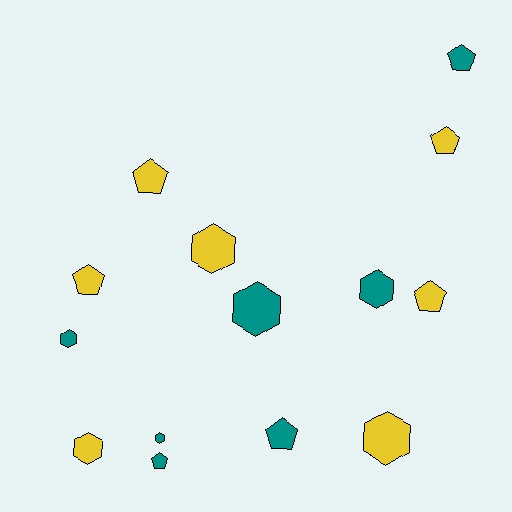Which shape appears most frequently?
Hexagon, with 7 objects.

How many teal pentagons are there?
There are 3 teal pentagons.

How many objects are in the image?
There are 14 objects.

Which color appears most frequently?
Yellow, with 7 objects.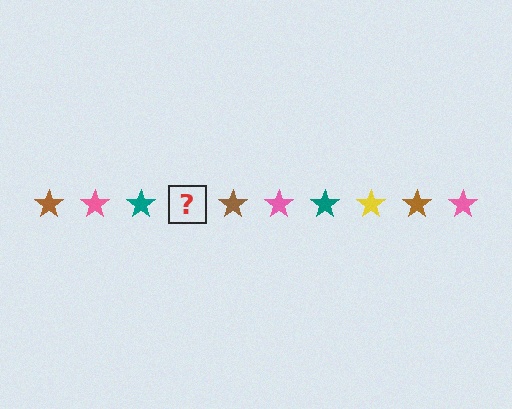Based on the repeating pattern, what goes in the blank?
The blank should be a yellow star.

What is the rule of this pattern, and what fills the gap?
The rule is that the pattern cycles through brown, pink, teal, yellow stars. The gap should be filled with a yellow star.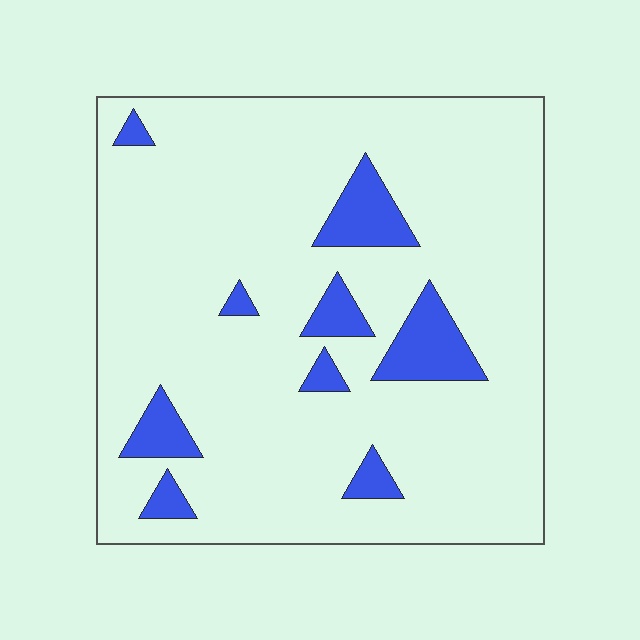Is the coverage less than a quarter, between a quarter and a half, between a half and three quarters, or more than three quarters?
Less than a quarter.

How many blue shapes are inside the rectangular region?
9.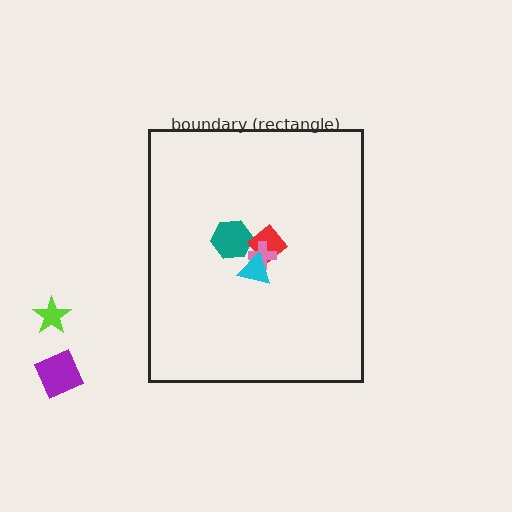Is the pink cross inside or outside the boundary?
Inside.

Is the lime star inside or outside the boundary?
Outside.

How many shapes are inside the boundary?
4 inside, 2 outside.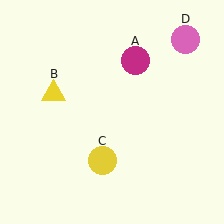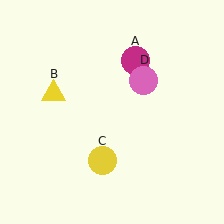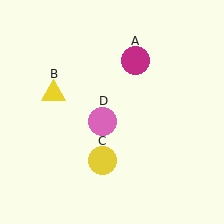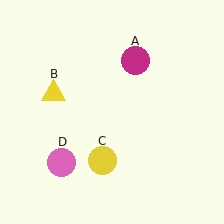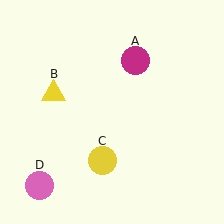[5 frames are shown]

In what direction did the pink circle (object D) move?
The pink circle (object D) moved down and to the left.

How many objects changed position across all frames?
1 object changed position: pink circle (object D).